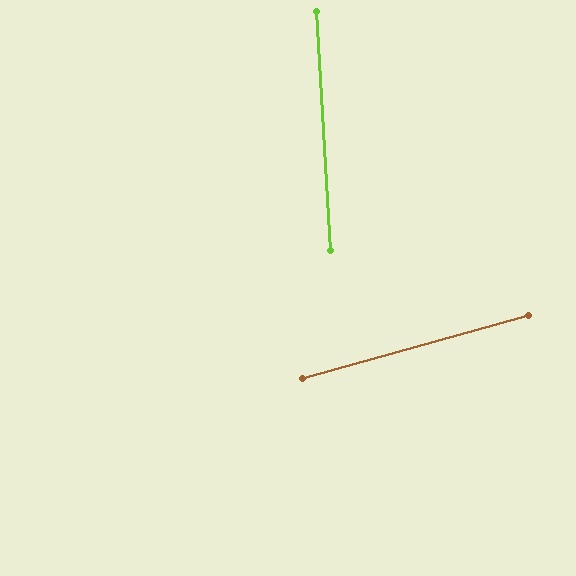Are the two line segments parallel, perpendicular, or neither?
Neither parallel nor perpendicular — they differ by about 78°.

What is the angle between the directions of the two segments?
Approximately 78 degrees.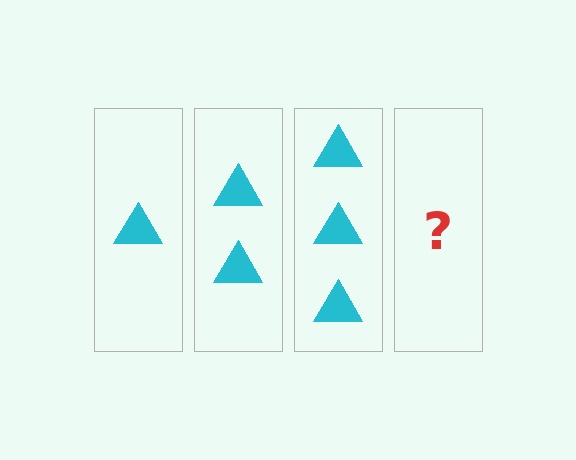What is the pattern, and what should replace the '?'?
The pattern is that each step adds one more triangle. The '?' should be 4 triangles.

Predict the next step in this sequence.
The next step is 4 triangles.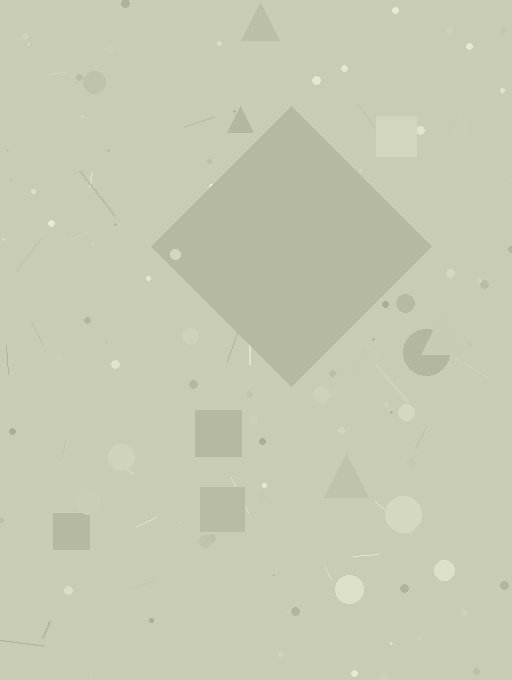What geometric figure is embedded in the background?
A diamond is embedded in the background.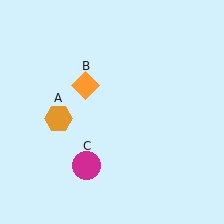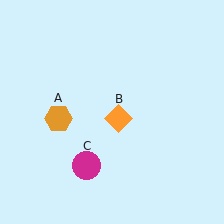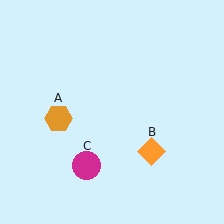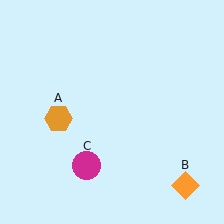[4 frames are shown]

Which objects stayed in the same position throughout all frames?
Orange hexagon (object A) and magenta circle (object C) remained stationary.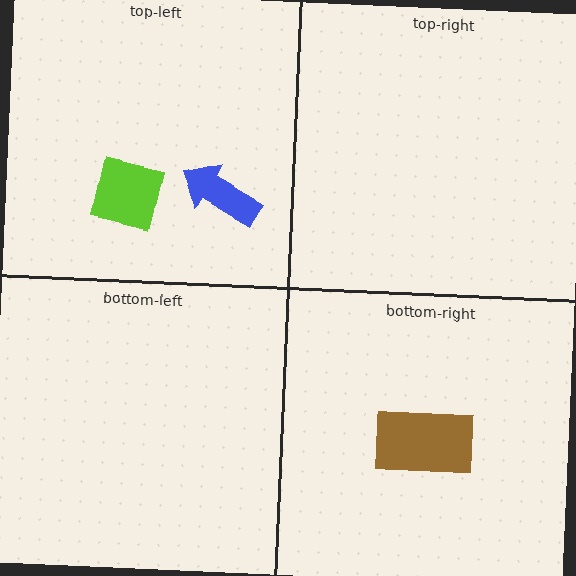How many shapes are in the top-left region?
2.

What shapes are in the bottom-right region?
The brown rectangle.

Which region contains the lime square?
The top-left region.